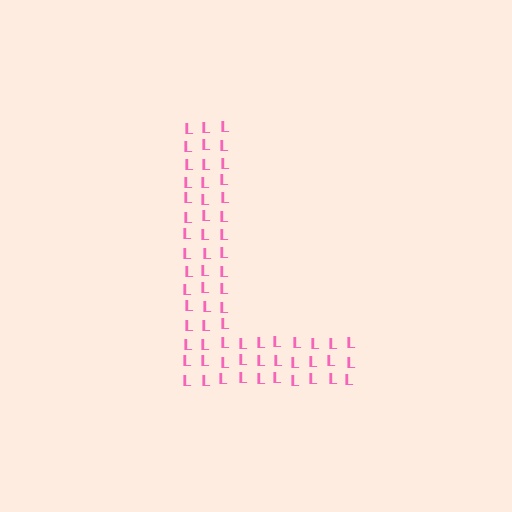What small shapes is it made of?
It is made of small letter L's.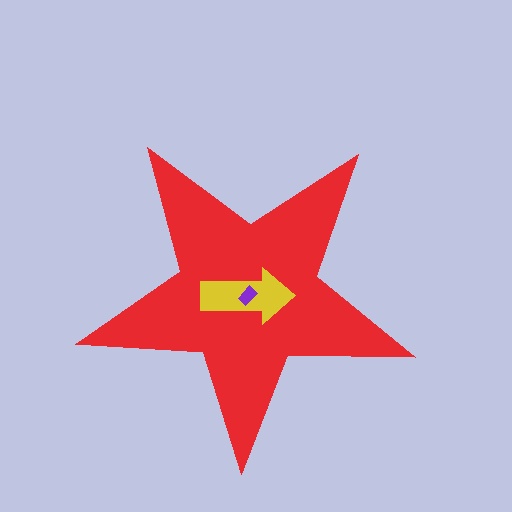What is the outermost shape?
The red star.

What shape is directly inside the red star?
The yellow arrow.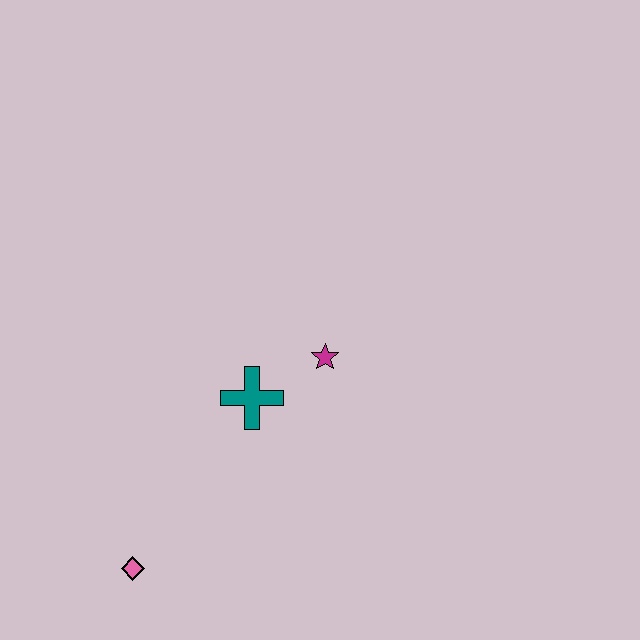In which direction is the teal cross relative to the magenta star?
The teal cross is to the left of the magenta star.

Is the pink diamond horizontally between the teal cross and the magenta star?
No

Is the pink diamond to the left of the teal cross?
Yes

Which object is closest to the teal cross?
The magenta star is closest to the teal cross.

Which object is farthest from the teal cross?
The pink diamond is farthest from the teal cross.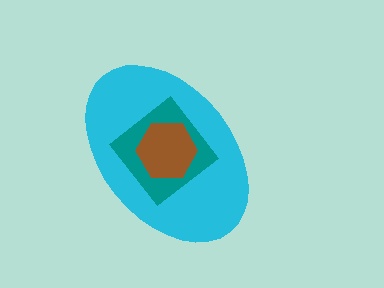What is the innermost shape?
The brown hexagon.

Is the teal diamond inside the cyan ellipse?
Yes.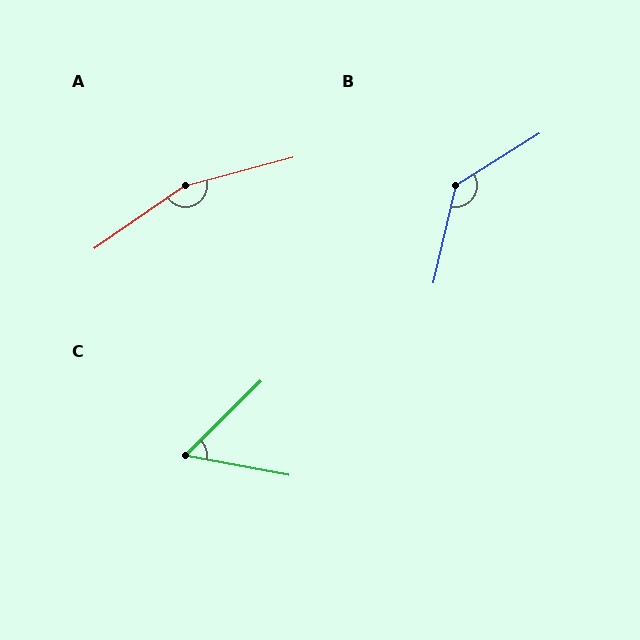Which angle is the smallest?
C, at approximately 55 degrees.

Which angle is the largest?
A, at approximately 160 degrees.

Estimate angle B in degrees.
Approximately 135 degrees.